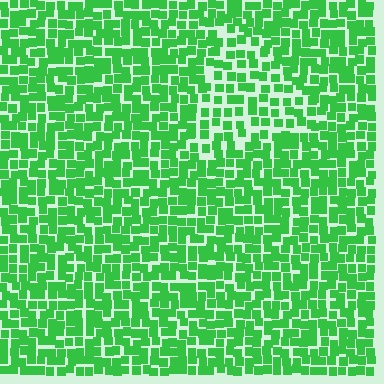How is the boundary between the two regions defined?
The boundary is defined by a change in element density (approximately 1.6x ratio). All elements are the same color, size, and shape.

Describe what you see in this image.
The image contains small green elements arranged at two different densities. A triangle-shaped region is visible where the elements are less densely packed than the surrounding area.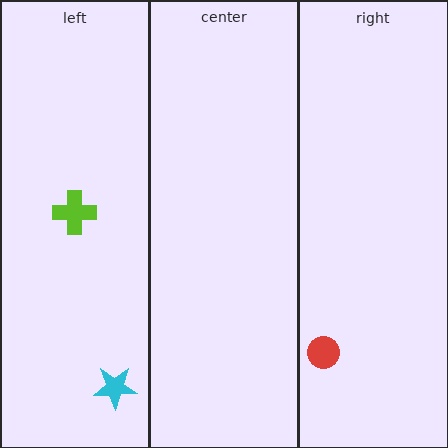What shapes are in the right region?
The red circle.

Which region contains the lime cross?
The left region.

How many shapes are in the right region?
1.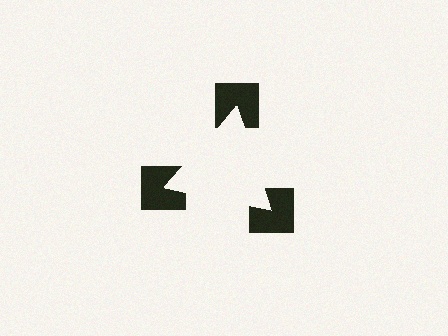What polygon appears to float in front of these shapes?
An illusory triangle — its edges are inferred from the aligned wedge cuts in the notched squares, not physically drawn.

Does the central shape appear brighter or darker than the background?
It typically appears slightly brighter than the background, even though no actual brightness change is drawn.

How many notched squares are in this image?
There are 3 — one at each vertex of the illusory triangle.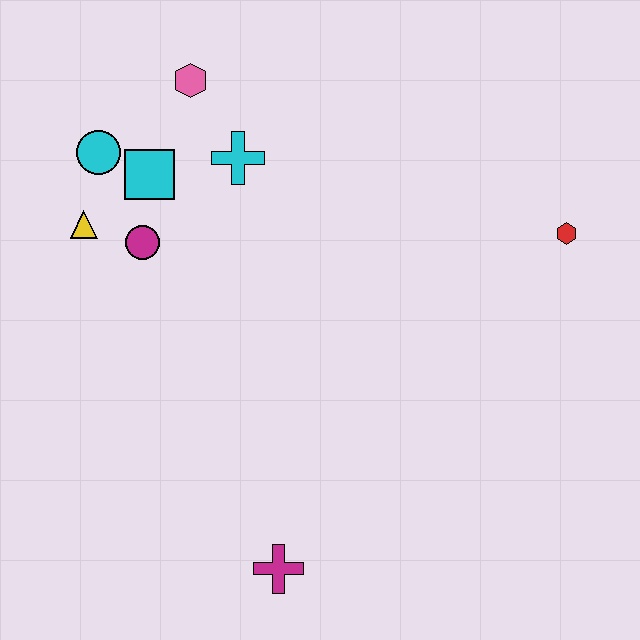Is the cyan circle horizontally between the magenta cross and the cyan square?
No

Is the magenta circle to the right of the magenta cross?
No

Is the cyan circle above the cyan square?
Yes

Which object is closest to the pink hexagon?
The cyan cross is closest to the pink hexagon.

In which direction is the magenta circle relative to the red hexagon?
The magenta circle is to the left of the red hexagon.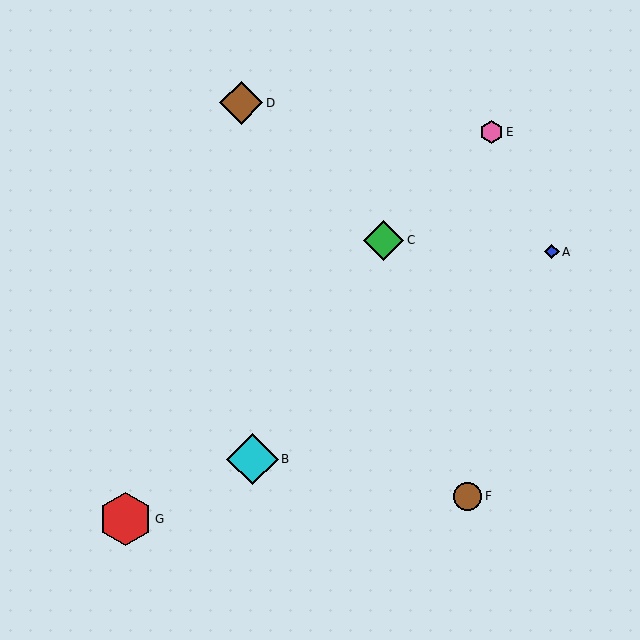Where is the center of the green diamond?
The center of the green diamond is at (384, 240).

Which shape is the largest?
The red hexagon (labeled G) is the largest.